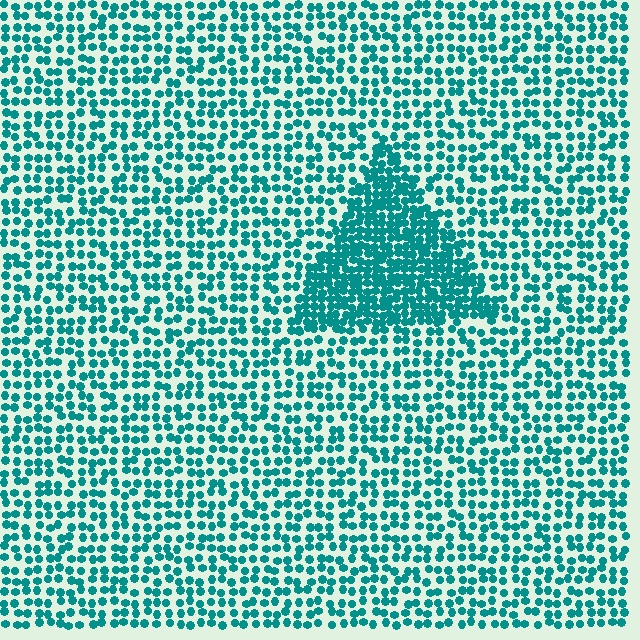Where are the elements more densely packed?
The elements are more densely packed inside the triangle boundary.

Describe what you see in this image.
The image contains small teal elements arranged at two different densities. A triangle-shaped region is visible where the elements are more densely packed than the surrounding area.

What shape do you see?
I see a triangle.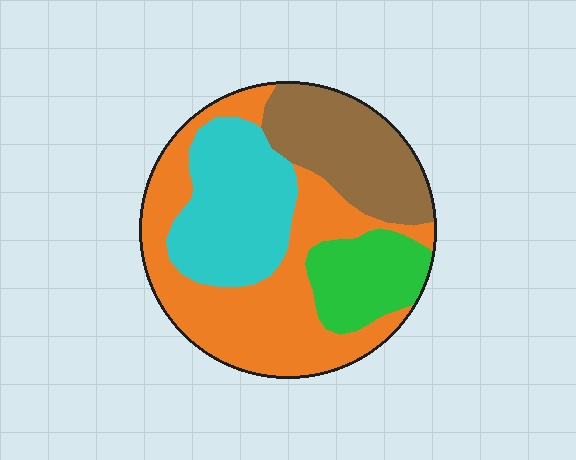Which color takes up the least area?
Green, at roughly 15%.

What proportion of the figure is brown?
Brown takes up about one fifth (1/5) of the figure.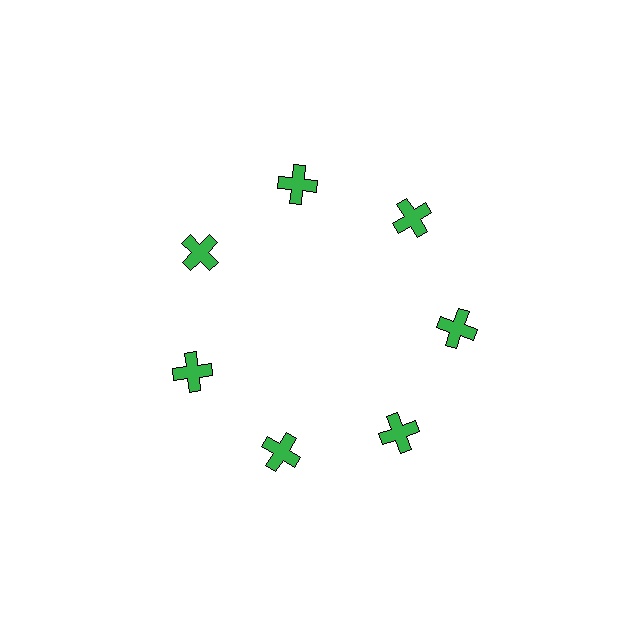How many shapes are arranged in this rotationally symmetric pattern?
There are 7 shapes, arranged in 7 groups of 1.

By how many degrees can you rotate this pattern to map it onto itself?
The pattern maps onto itself every 51 degrees of rotation.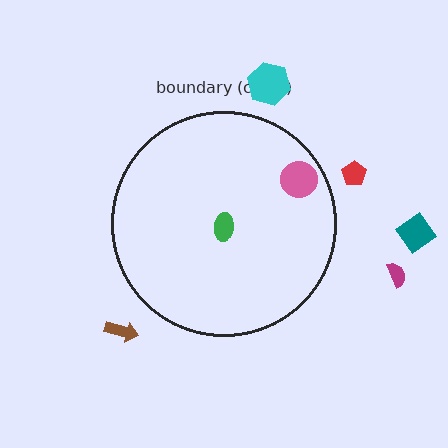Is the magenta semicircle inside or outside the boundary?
Outside.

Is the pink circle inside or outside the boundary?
Inside.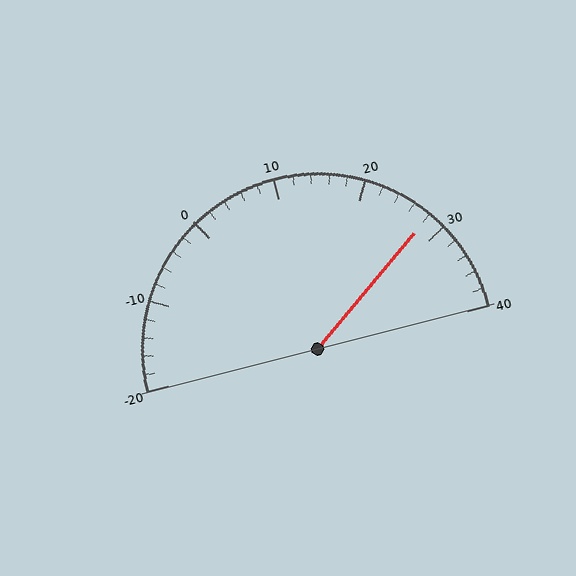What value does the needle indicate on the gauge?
The needle indicates approximately 28.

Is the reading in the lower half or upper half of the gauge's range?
The reading is in the upper half of the range (-20 to 40).